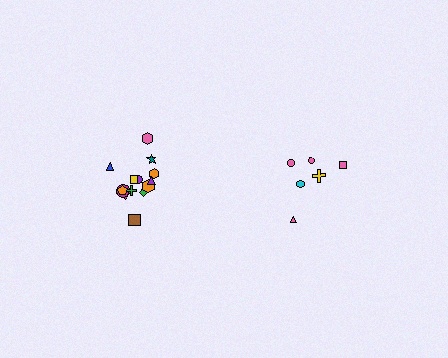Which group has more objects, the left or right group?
The left group.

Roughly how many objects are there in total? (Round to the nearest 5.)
Roughly 20 objects in total.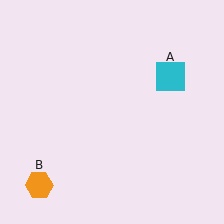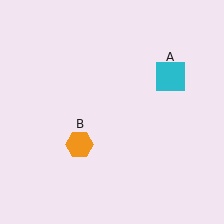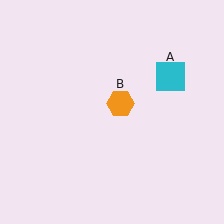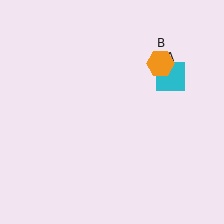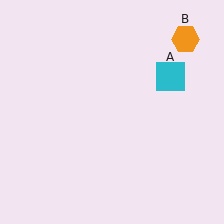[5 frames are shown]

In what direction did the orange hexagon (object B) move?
The orange hexagon (object B) moved up and to the right.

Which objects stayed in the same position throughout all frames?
Cyan square (object A) remained stationary.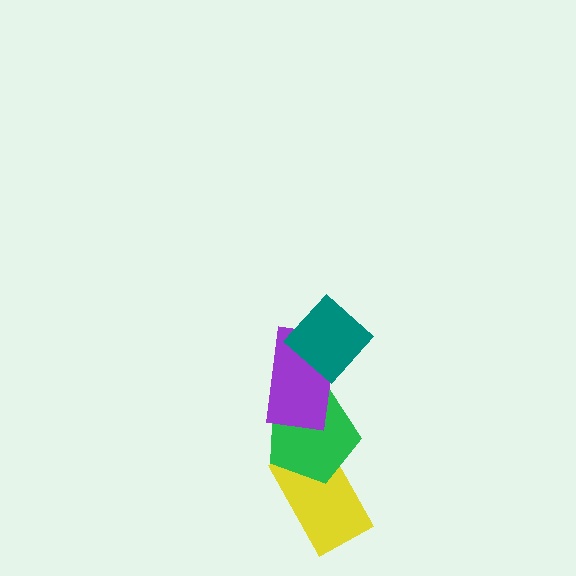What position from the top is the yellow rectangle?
The yellow rectangle is 4th from the top.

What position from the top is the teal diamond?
The teal diamond is 1st from the top.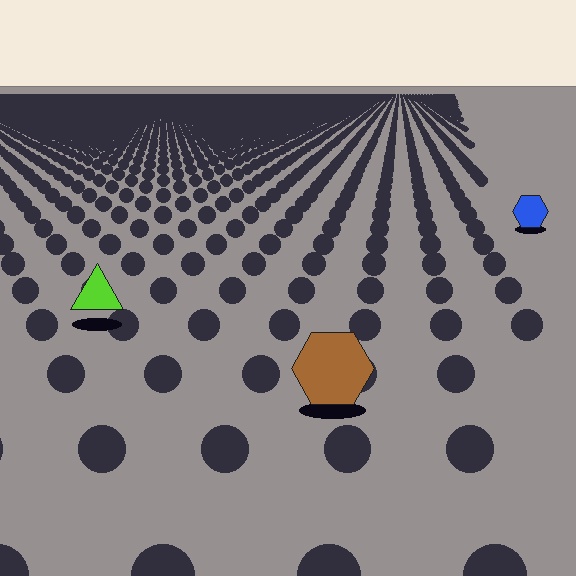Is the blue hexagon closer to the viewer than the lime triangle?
No. The lime triangle is closer — you can tell from the texture gradient: the ground texture is coarser near it.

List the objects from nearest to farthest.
From nearest to farthest: the brown hexagon, the lime triangle, the blue hexagon.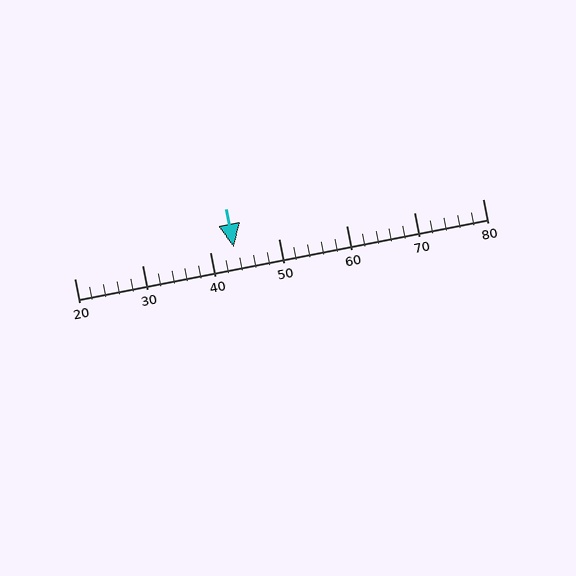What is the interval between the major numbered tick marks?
The major tick marks are spaced 10 units apart.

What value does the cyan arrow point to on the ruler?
The cyan arrow points to approximately 44.